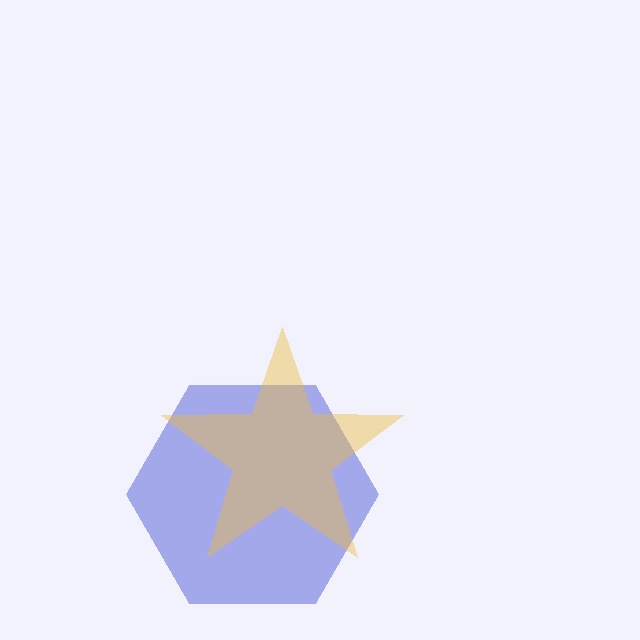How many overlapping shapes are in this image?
There are 2 overlapping shapes in the image.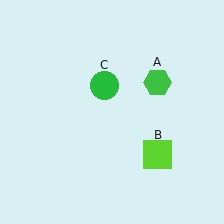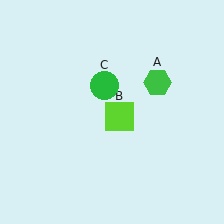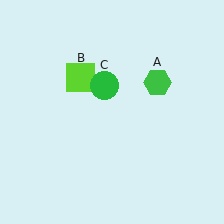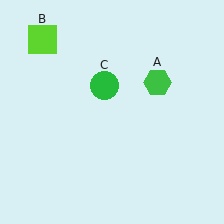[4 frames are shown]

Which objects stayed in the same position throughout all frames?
Green hexagon (object A) and green circle (object C) remained stationary.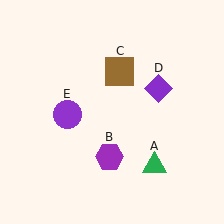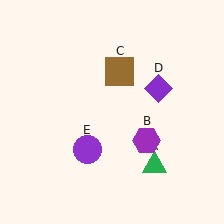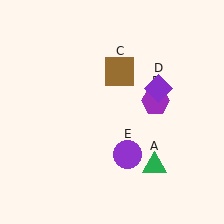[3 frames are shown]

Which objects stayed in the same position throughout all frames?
Green triangle (object A) and brown square (object C) and purple diamond (object D) remained stationary.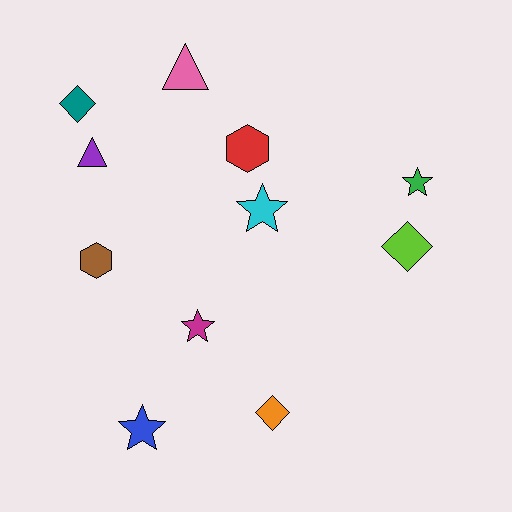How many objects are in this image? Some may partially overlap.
There are 11 objects.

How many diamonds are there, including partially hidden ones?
There are 3 diamonds.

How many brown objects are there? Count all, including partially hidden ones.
There is 1 brown object.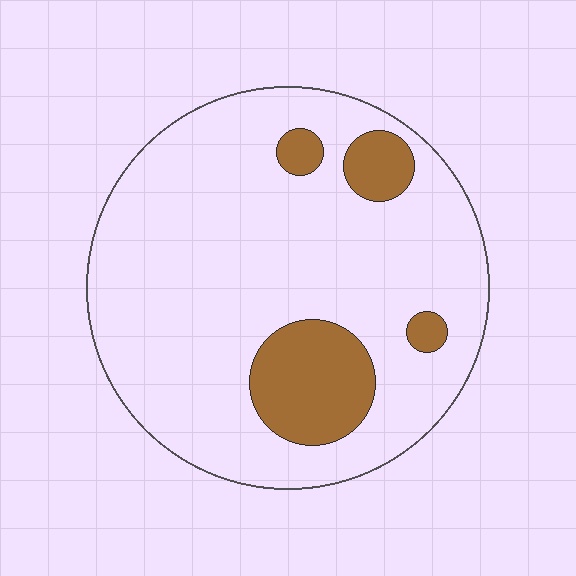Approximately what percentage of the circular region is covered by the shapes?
Approximately 15%.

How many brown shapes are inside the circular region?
4.